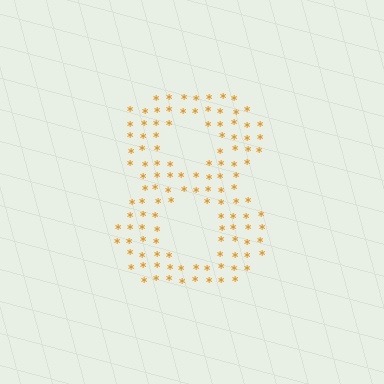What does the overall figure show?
The overall figure shows the digit 8.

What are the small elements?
The small elements are asterisks.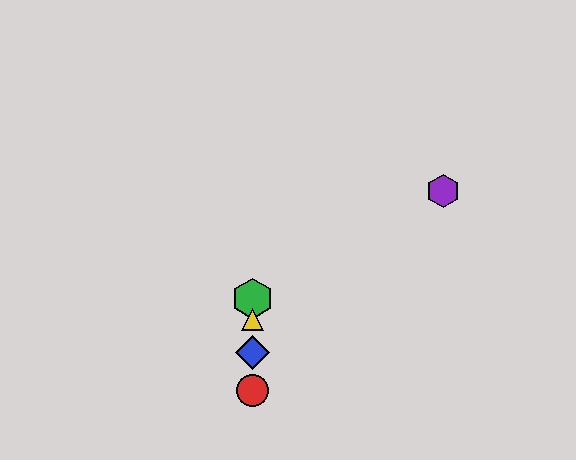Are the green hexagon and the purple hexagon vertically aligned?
No, the green hexagon is at x≈252 and the purple hexagon is at x≈443.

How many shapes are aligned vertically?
4 shapes (the red circle, the blue diamond, the green hexagon, the yellow triangle) are aligned vertically.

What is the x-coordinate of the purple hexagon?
The purple hexagon is at x≈443.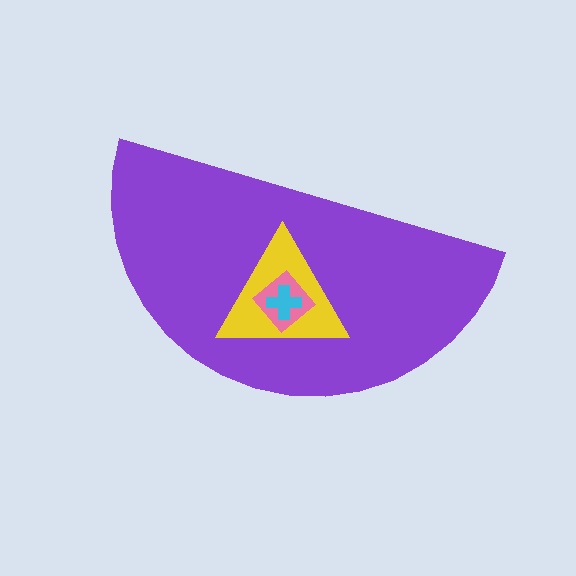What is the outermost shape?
The purple semicircle.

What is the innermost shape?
The cyan cross.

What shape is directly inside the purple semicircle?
The yellow triangle.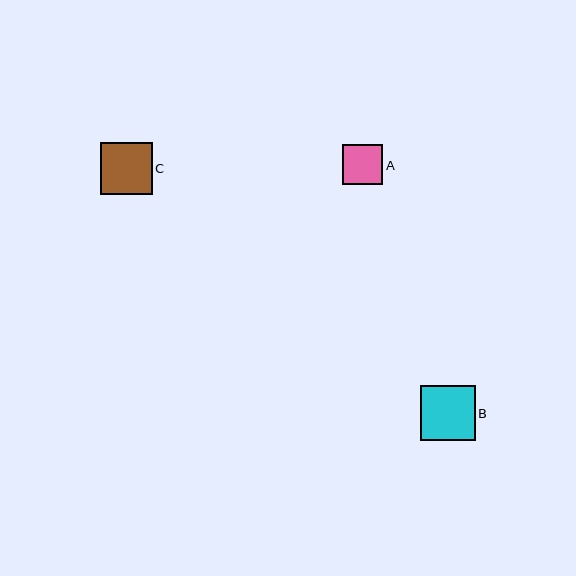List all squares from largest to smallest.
From largest to smallest: B, C, A.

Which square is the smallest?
Square A is the smallest with a size of approximately 40 pixels.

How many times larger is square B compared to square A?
Square B is approximately 1.4 times the size of square A.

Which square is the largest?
Square B is the largest with a size of approximately 55 pixels.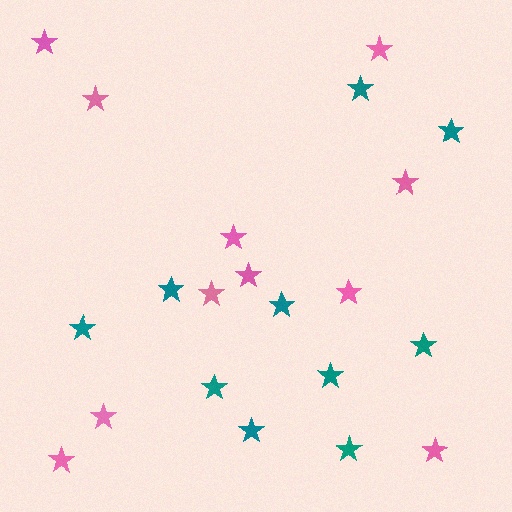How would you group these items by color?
There are 2 groups: one group of teal stars (10) and one group of pink stars (11).